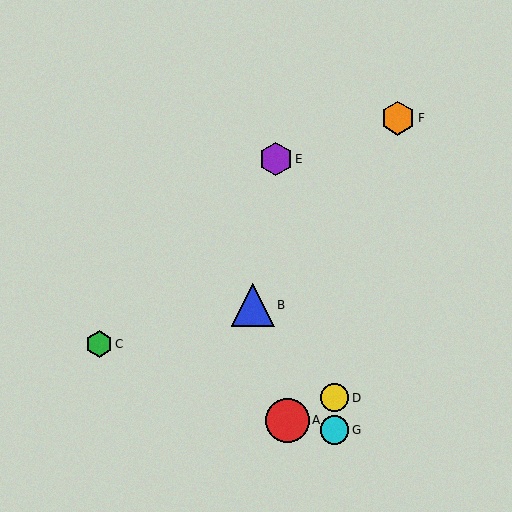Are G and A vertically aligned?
No, G is at x≈335 and A is at x≈288.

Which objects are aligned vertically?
Objects D, G are aligned vertically.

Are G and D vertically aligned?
Yes, both are at x≈335.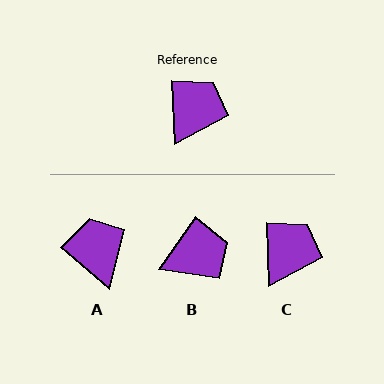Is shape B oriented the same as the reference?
No, it is off by about 37 degrees.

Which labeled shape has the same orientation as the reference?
C.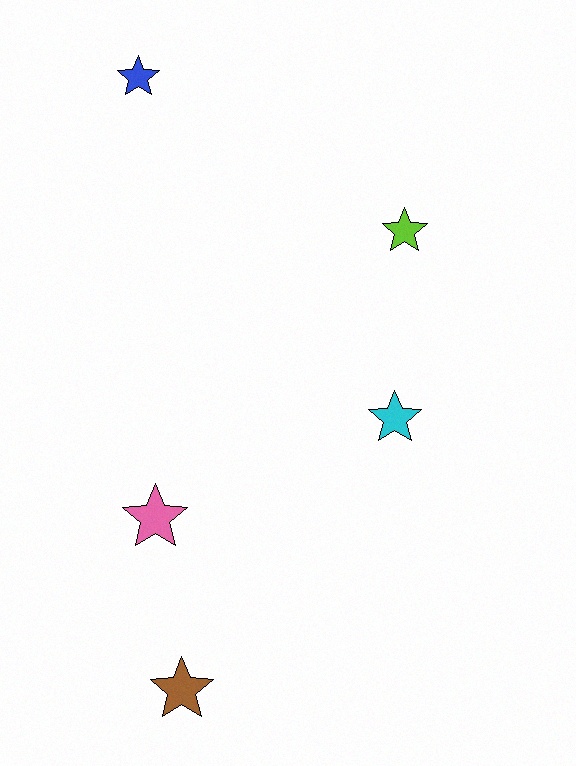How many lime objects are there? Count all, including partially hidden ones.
There is 1 lime object.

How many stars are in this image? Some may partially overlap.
There are 5 stars.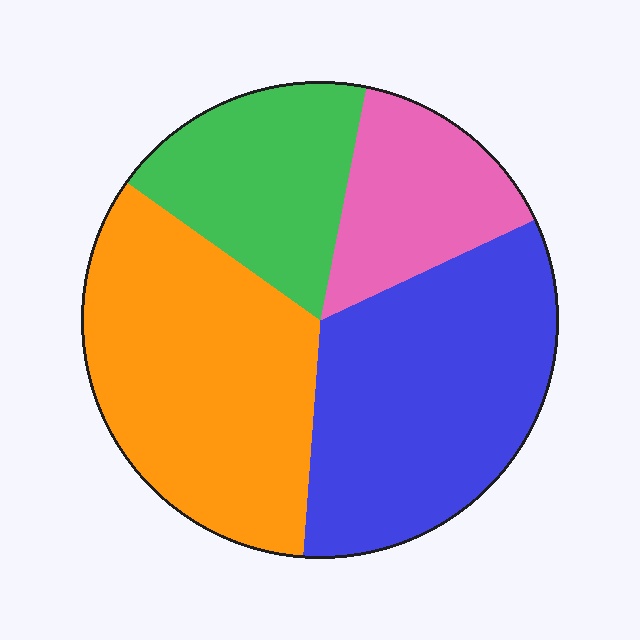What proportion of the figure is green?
Green takes up about one sixth (1/6) of the figure.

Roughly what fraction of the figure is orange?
Orange takes up between a quarter and a half of the figure.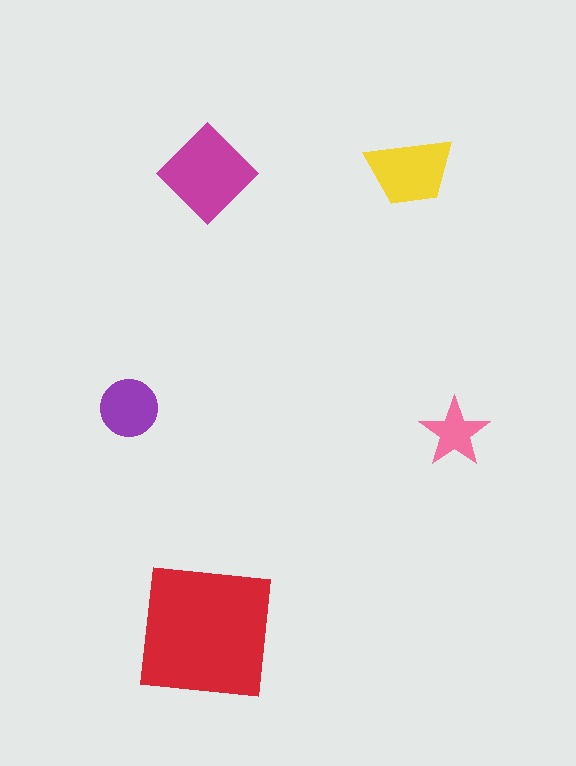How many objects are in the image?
There are 5 objects in the image.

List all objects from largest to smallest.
The red square, the magenta diamond, the yellow trapezoid, the purple circle, the pink star.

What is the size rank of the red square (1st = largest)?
1st.